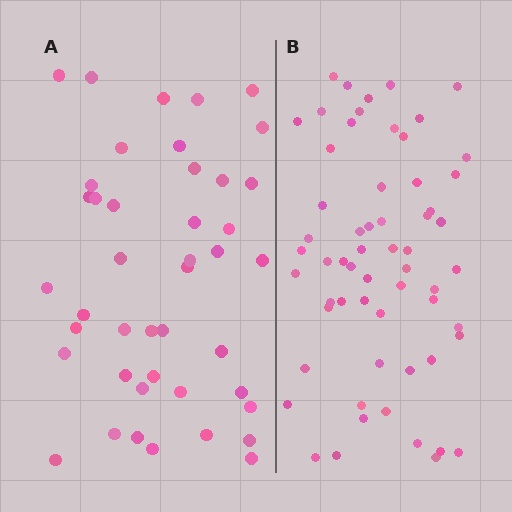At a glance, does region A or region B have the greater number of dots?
Region B (the right region) has more dots.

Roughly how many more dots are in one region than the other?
Region B has approximately 15 more dots than region A.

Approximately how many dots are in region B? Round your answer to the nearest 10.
About 60 dots.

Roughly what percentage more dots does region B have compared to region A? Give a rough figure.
About 40% more.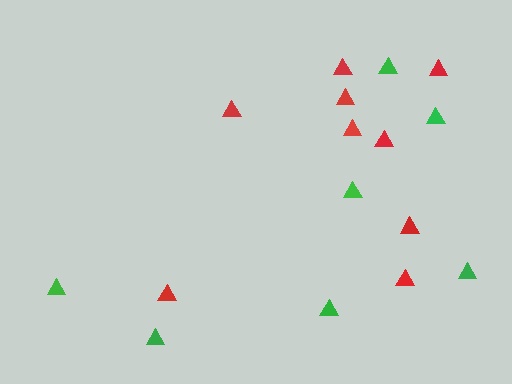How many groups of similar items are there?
There are 2 groups: one group of red triangles (9) and one group of green triangles (7).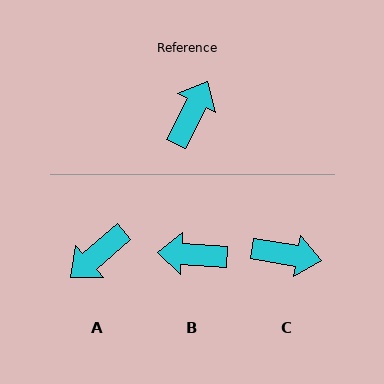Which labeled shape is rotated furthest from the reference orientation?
A, about 157 degrees away.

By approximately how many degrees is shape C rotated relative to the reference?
Approximately 73 degrees clockwise.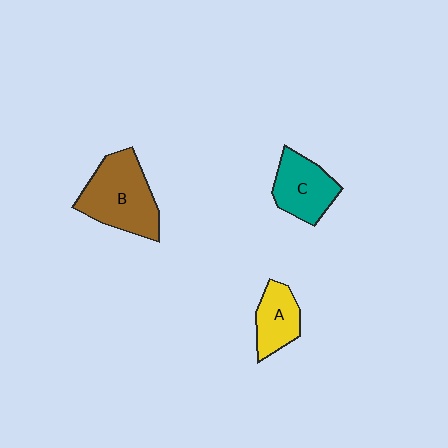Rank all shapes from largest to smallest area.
From largest to smallest: B (brown), C (teal), A (yellow).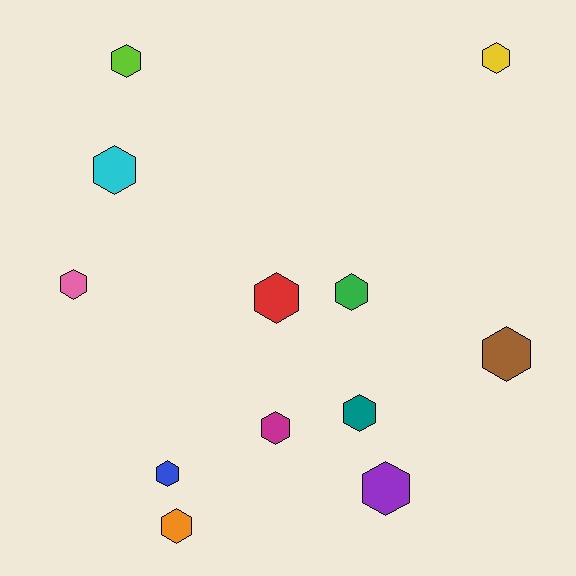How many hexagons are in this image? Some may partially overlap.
There are 12 hexagons.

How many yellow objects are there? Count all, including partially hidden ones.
There is 1 yellow object.